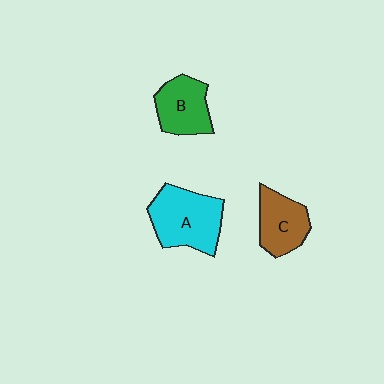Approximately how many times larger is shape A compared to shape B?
Approximately 1.4 times.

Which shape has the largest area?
Shape A (cyan).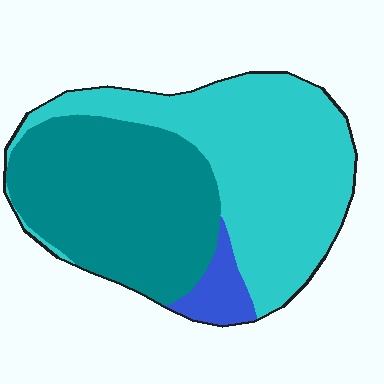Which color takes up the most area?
Cyan, at roughly 50%.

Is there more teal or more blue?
Teal.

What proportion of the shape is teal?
Teal takes up between a quarter and a half of the shape.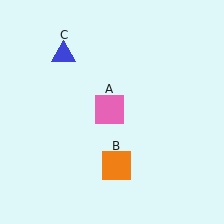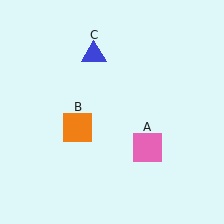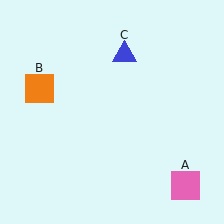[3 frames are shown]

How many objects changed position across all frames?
3 objects changed position: pink square (object A), orange square (object B), blue triangle (object C).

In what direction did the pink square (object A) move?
The pink square (object A) moved down and to the right.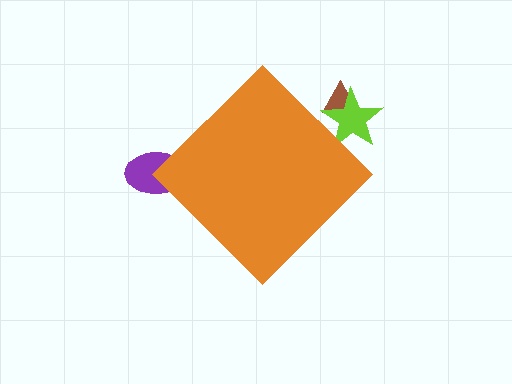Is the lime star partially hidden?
Yes, the lime star is partially hidden behind the orange diamond.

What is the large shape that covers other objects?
An orange diamond.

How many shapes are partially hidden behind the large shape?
3 shapes are partially hidden.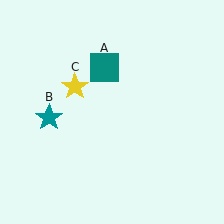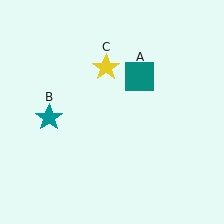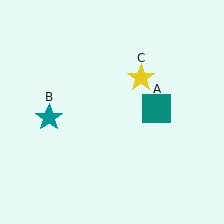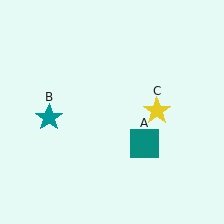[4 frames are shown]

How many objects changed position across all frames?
2 objects changed position: teal square (object A), yellow star (object C).